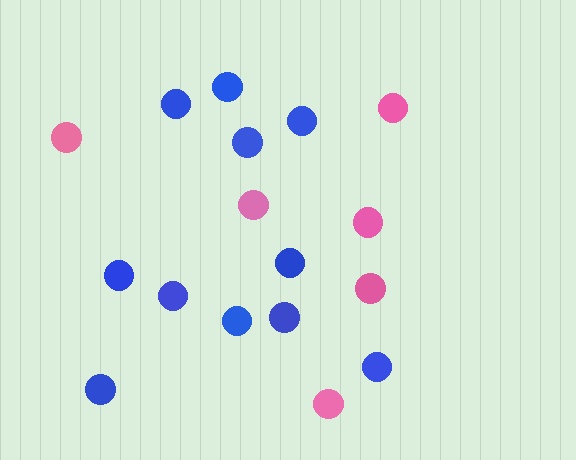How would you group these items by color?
There are 2 groups: one group of pink circles (6) and one group of blue circles (11).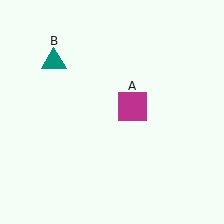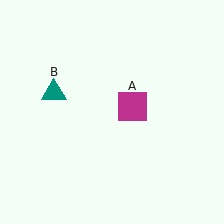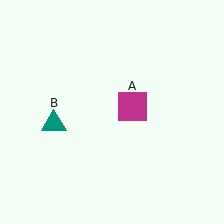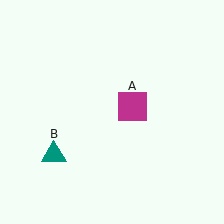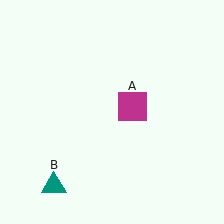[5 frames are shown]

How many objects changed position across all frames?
1 object changed position: teal triangle (object B).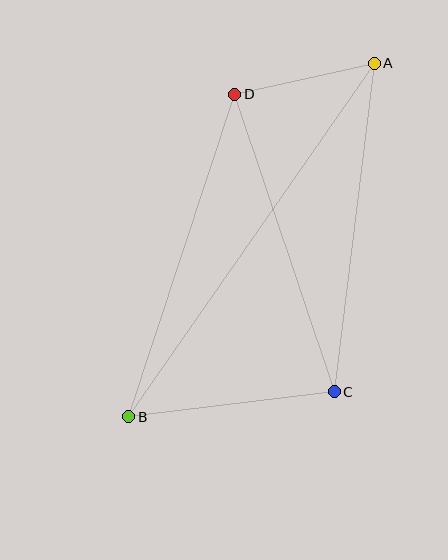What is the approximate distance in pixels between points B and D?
The distance between B and D is approximately 340 pixels.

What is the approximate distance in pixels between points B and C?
The distance between B and C is approximately 207 pixels.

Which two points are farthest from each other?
Points A and B are farthest from each other.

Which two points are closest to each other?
Points A and D are closest to each other.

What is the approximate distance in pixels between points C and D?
The distance between C and D is approximately 314 pixels.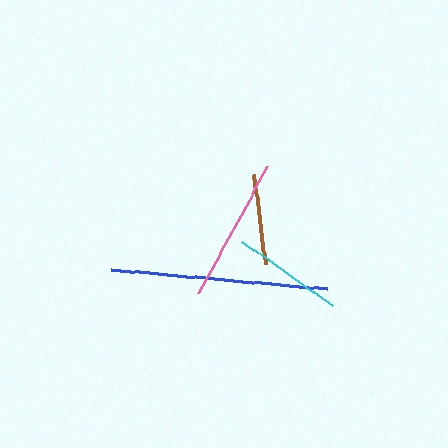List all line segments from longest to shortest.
From longest to shortest: blue, pink, cyan, brown.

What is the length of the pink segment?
The pink segment is approximately 145 pixels long.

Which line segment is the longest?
The blue line is the longest at approximately 218 pixels.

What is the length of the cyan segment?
The cyan segment is approximately 112 pixels long.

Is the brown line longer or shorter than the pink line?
The pink line is longer than the brown line.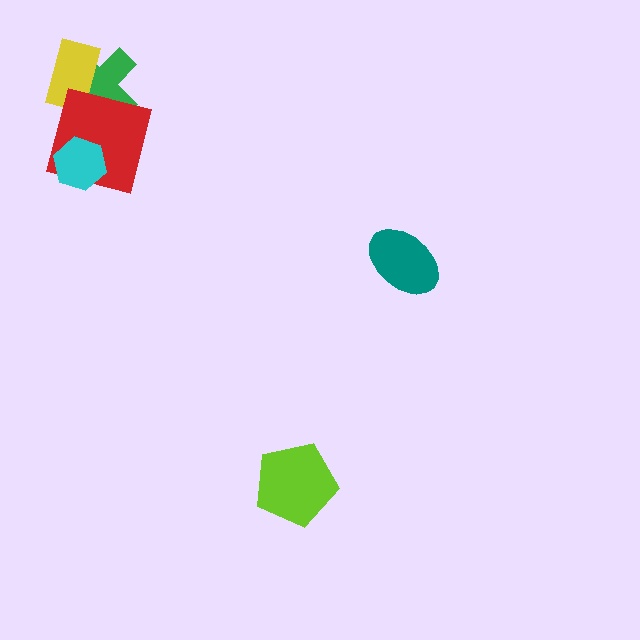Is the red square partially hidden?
Yes, it is partially covered by another shape.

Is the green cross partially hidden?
Yes, it is partially covered by another shape.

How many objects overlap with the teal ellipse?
0 objects overlap with the teal ellipse.